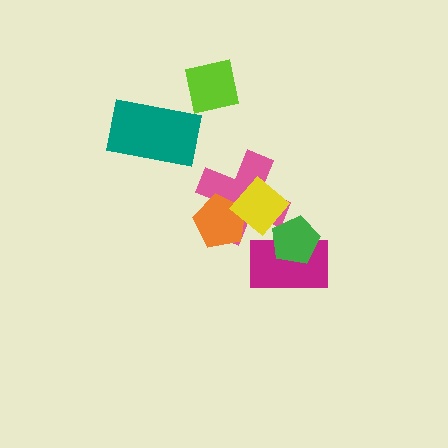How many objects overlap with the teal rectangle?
0 objects overlap with the teal rectangle.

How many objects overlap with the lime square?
0 objects overlap with the lime square.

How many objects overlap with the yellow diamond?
3 objects overlap with the yellow diamond.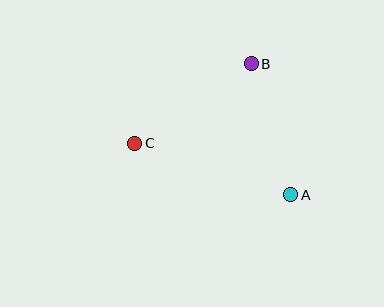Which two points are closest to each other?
Points A and B are closest to each other.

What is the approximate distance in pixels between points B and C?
The distance between B and C is approximately 141 pixels.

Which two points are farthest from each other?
Points A and C are farthest from each other.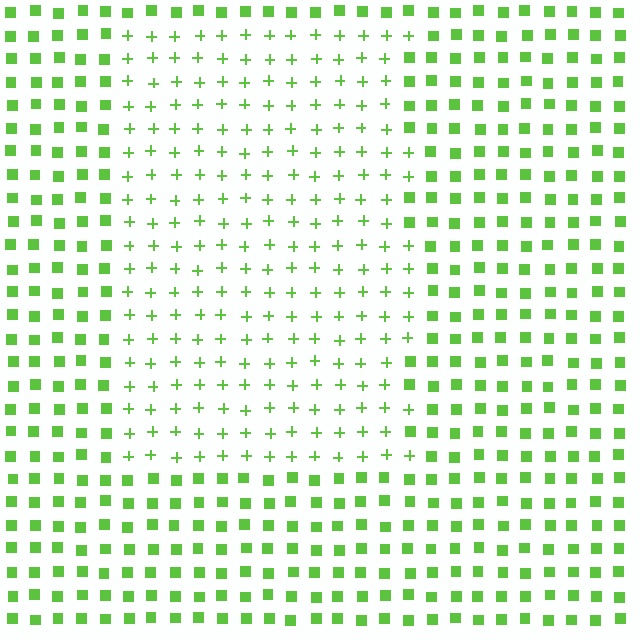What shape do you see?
I see a rectangle.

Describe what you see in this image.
The image is filled with small lime elements arranged in a uniform grid. A rectangle-shaped region contains plus signs, while the surrounding area contains squares. The boundary is defined purely by the change in element shape.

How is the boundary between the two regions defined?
The boundary is defined by a change in element shape: plus signs inside vs. squares outside. All elements share the same color and spacing.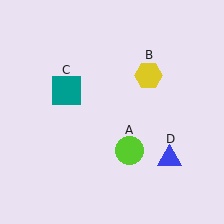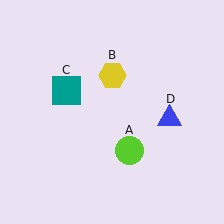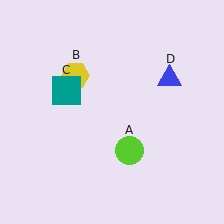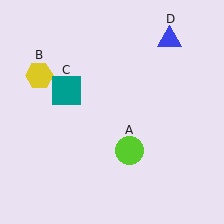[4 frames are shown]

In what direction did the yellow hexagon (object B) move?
The yellow hexagon (object B) moved left.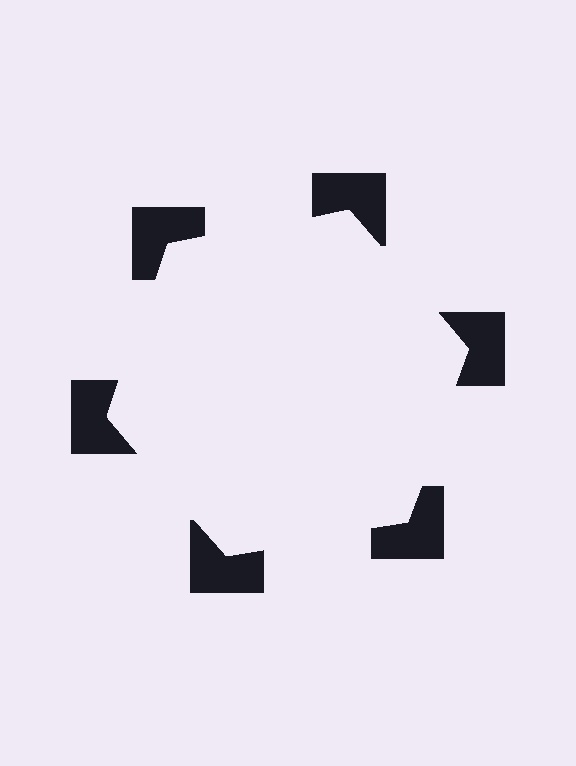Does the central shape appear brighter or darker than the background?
It typically appears slightly brighter than the background, even though no actual brightness change is drawn.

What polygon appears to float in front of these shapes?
An illusory hexagon — its edges are inferred from the aligned wedge cuts in the notched squares, not physically drawn.